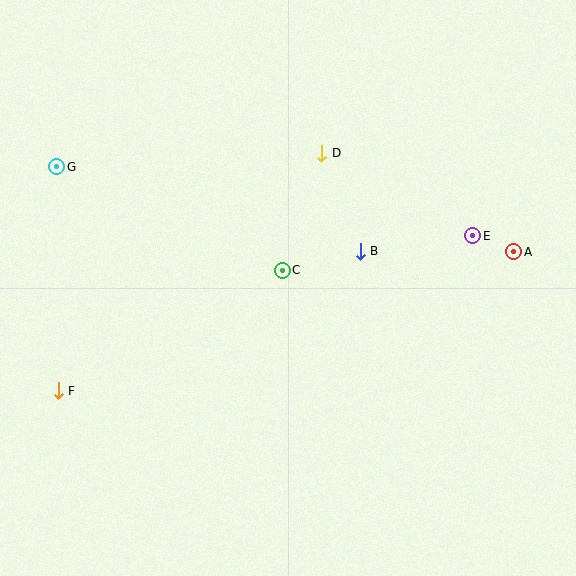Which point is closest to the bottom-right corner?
Point A is closest to the bottom-right corner.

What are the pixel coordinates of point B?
Point B is at (360, 251).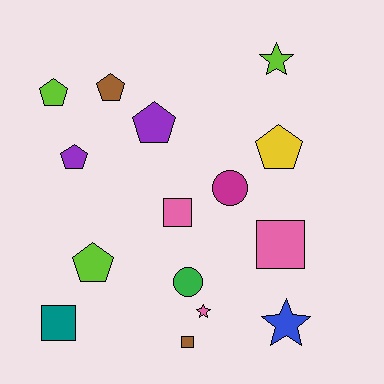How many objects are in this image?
There are 15 objects.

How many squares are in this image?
There are 4 squares.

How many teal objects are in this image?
There is 1 teal object.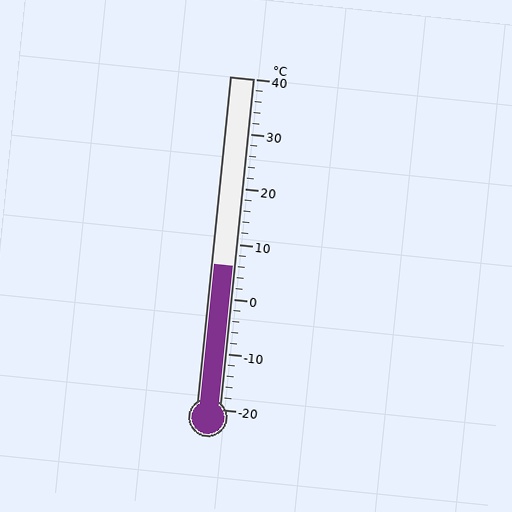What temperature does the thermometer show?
The thermometer shows approximately 6°C.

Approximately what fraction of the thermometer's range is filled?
The thermometer is filled to approximately 45% of its range.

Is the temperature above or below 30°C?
The temperature is below 30°C.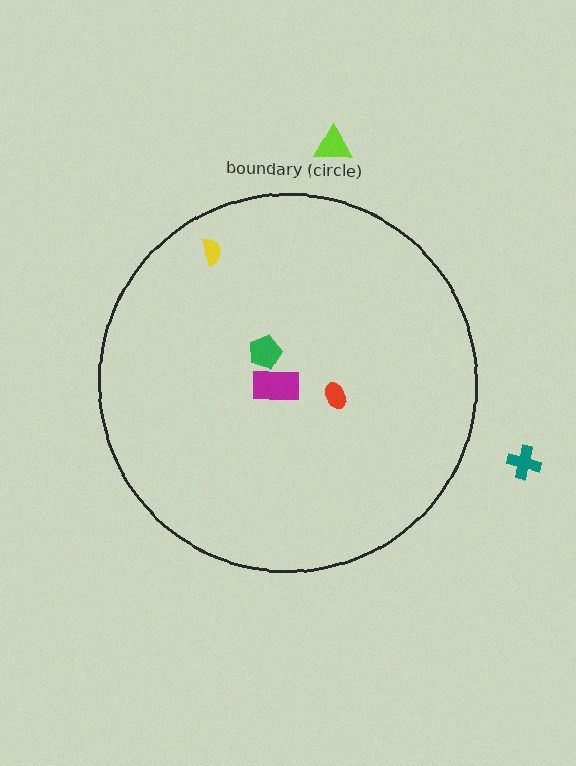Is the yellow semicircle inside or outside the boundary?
Inside.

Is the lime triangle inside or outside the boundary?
Outside.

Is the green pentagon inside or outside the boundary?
Inside.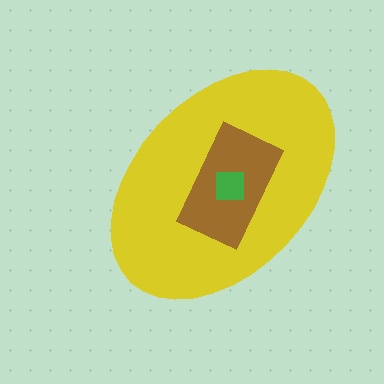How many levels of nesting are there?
3.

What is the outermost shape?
The yellow ellipse.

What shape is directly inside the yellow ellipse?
The brown rectangle.